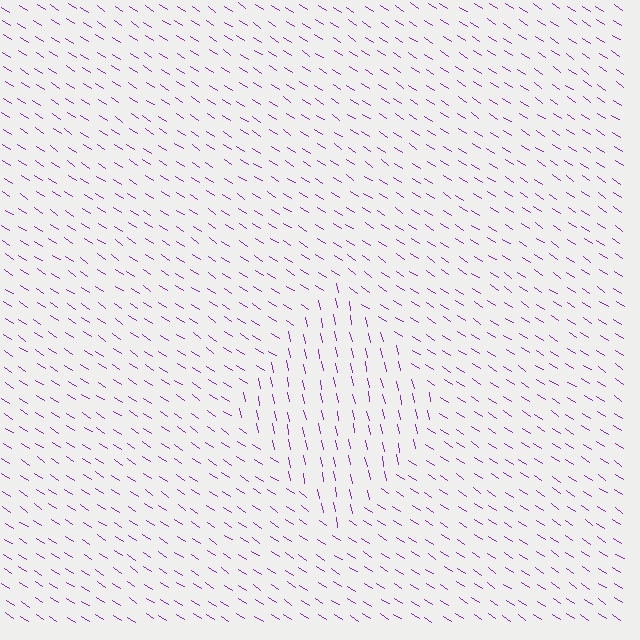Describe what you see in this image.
The image is filled with small purple line segments. A diamond region in the image has lines oriented differently from the surrounding lines, creating a visible texture boundary.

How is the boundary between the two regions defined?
The boundary is defined purely by a change in line orientation (approximately 45 degrees difference). All lines are the same color and thickness.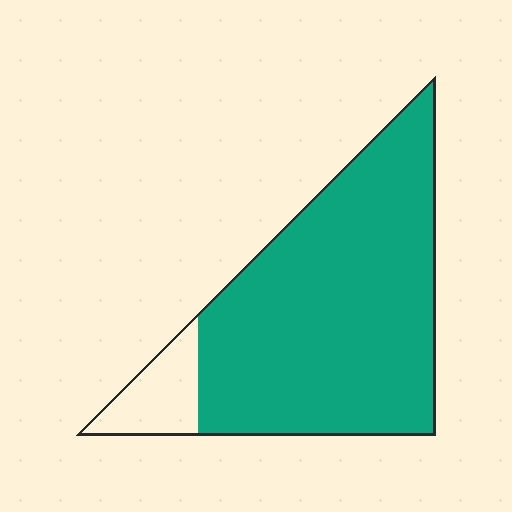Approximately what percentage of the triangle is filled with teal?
Approximately 90%.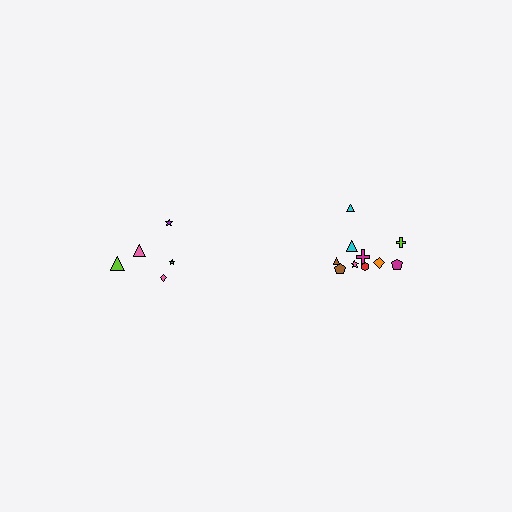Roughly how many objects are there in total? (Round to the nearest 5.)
Roughly 15 objects in total.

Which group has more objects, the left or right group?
The right group.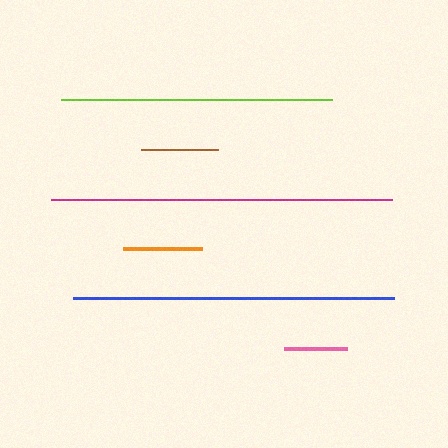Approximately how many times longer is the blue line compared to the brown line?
The blue line is approximately 4.2 times the length of the brown line.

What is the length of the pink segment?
The pink segment is approximately 63 pixels long.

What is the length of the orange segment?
The orange segment is approximately 79 pixels long.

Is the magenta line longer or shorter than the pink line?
The magenta line is longer than the pink line.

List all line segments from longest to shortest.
From longest to shortest: magenta, blue, lime, orange, brown, pink.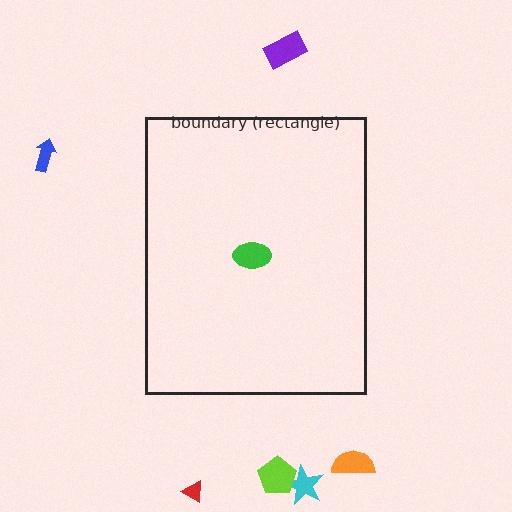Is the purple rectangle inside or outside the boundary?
Outside.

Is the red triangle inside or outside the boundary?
Outside.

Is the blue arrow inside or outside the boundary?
Outside.